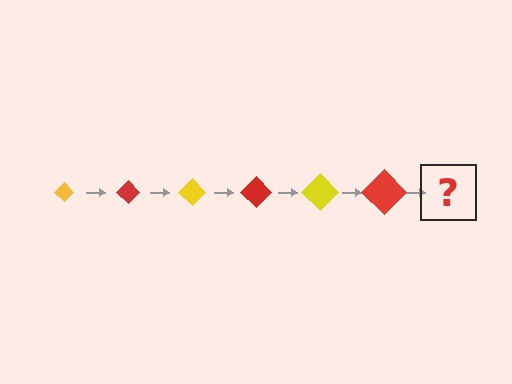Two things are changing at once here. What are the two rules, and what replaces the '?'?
The two rules are that the diamond grows larger each step and the color cycles through yellow and red. The '?' should be a yellow diamond, larger than the previous one.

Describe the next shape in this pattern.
It should be a yellow diamond, larger than the previous one.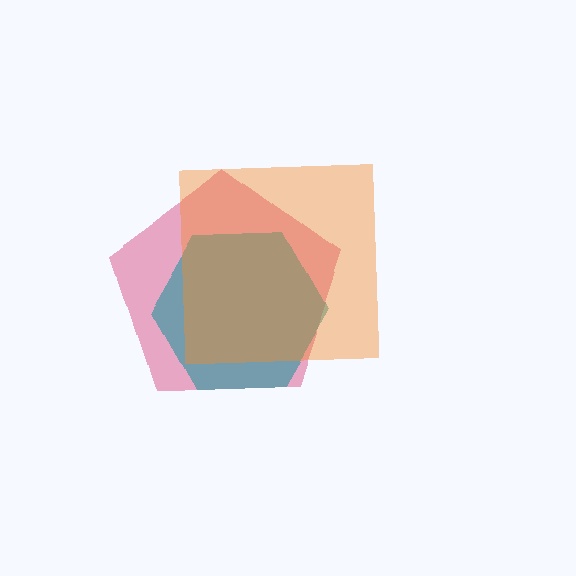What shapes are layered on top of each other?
The layered shapes are: a pink pentagon, a teal hexagon, an orange square.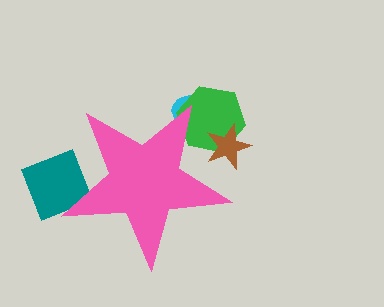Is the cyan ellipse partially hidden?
Yes, the cyan ellipse is partially hidden behind the pink star.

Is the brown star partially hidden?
Yes, the brown star is partially hidden behind the pink star.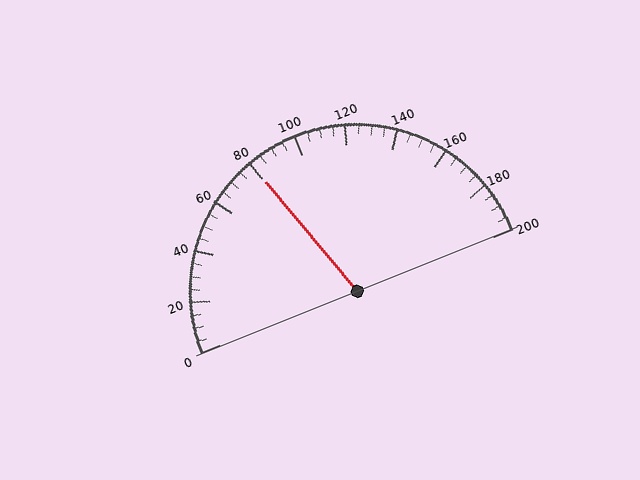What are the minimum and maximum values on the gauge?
The gauge ranges from 0 to 200.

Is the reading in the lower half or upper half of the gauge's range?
The reading is in the lower half of the range (0 to 200).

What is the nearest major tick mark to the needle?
The nearest major tick mark is 80.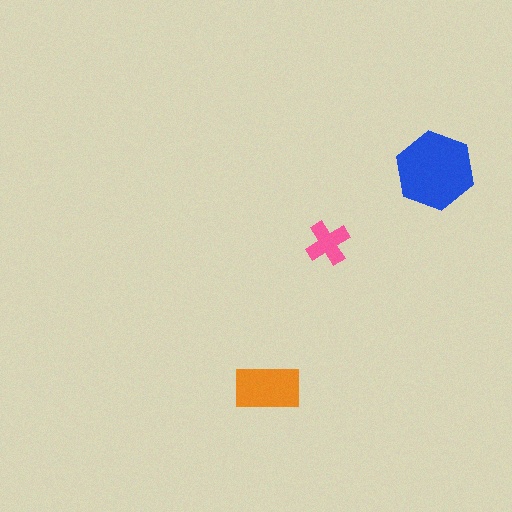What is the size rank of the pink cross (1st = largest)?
3rd.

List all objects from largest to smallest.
The blue hexagon, the orange rectangle, the pink cross.